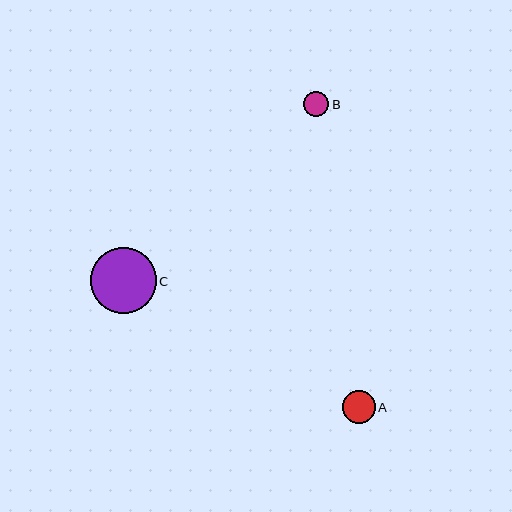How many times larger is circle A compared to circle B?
Circle A is approximately 1.3 times the size of circle B.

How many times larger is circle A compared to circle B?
Circle A is approximately 1.3 times the size of circle B.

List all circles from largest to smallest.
From largest to smallest: C, A, B.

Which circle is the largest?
Circle C is the largest with a size of approximately 66 pixels.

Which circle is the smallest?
Circle B is the smallest with a size of approximately 25 pixels.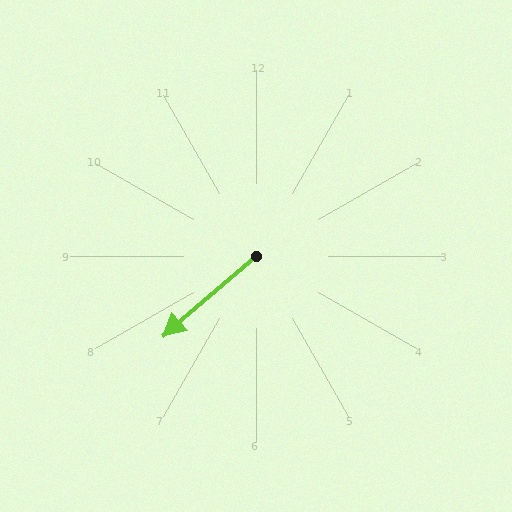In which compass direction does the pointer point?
Southwest.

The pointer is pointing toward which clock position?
Roughly 8 o'clock.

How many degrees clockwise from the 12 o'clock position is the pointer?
Approximately 229 degrees.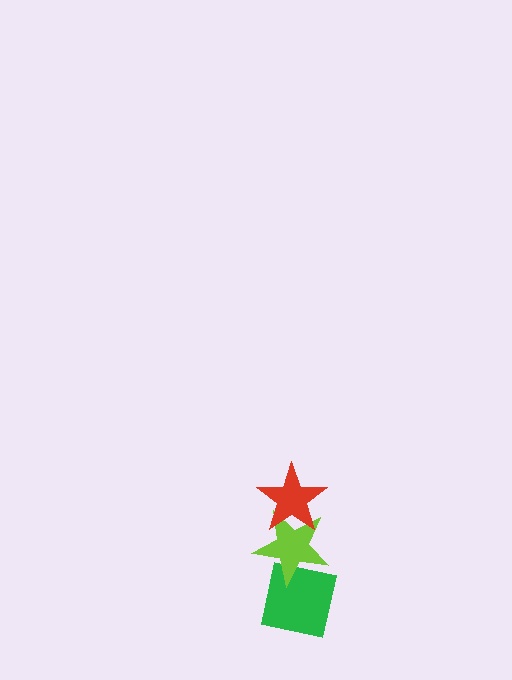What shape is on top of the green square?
The lime star is on top of the green square.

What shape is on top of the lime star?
The red star is on top of the lime star.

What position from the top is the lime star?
The lime star is 2nd from the top.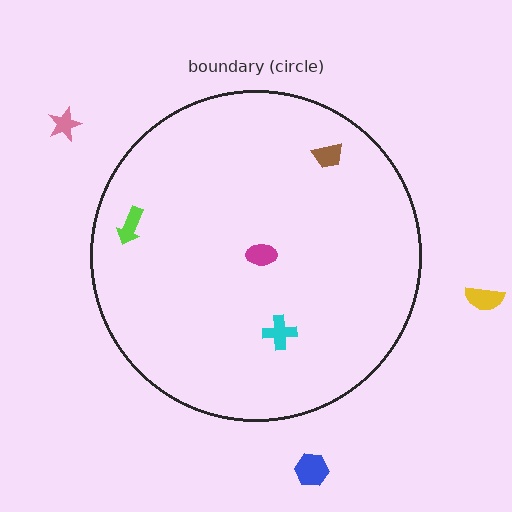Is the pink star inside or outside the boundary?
Outside.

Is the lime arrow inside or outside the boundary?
Inside.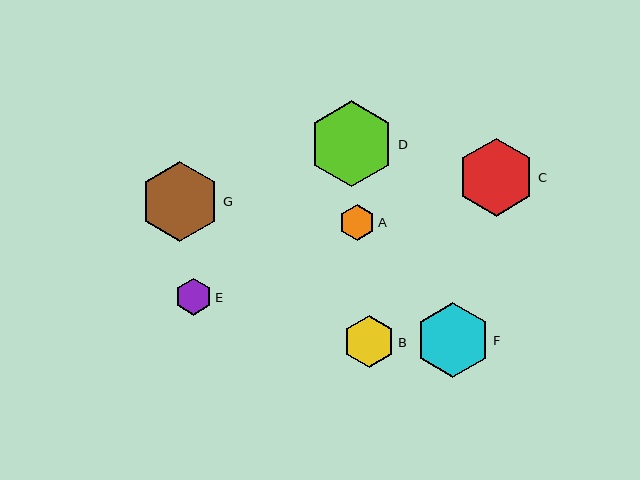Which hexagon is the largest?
Hexagon D is the largest with a size of approximately 86 pixels.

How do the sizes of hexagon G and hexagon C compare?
Hexagon G and hexagon C are approximately the same size.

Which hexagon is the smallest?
Hexagon A is the smallest with a size of approximately 36 pixels.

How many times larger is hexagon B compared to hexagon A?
Hexagon B is approximately 1.5 times the size of hexagon A.